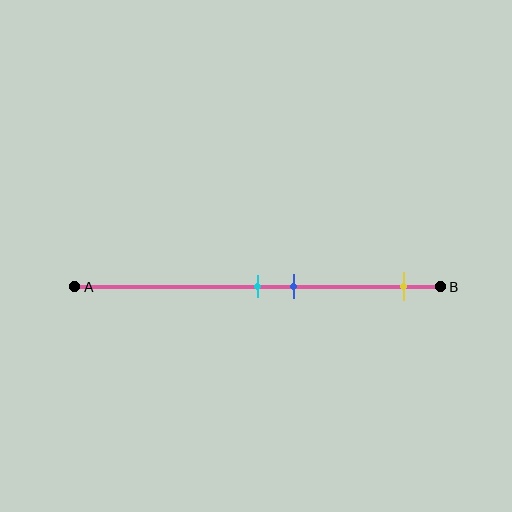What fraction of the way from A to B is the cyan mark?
The cyan mark is approximately 50% (0.5) of the way from A to B.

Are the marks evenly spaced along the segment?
No, the marks are not evenly spaced.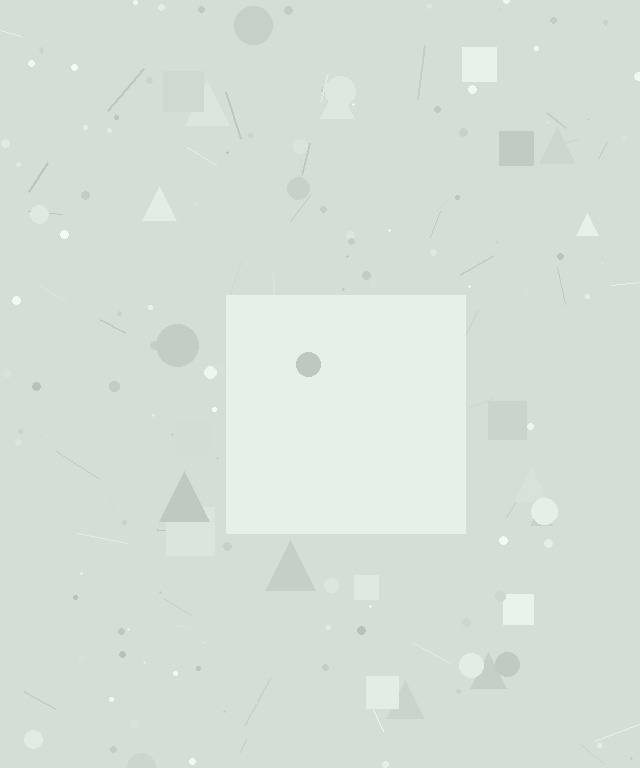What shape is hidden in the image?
A square is hidden in the image.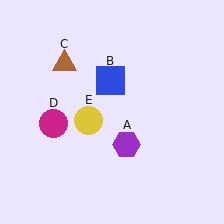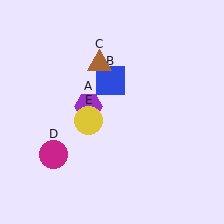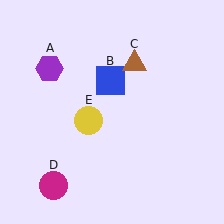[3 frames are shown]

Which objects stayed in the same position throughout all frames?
Blue square (object B) and yellow circle (object E) remained stationary.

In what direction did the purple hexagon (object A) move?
The purple hexagon (object A) moved up and to the left.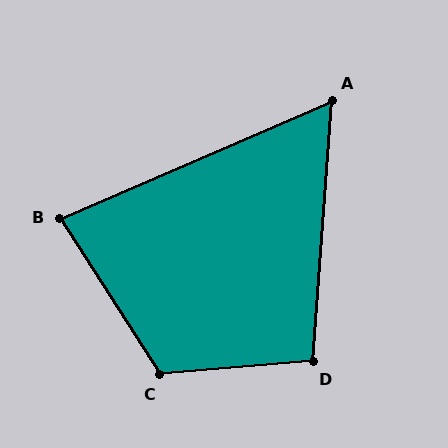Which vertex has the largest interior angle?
C, at approximately 118 degrees.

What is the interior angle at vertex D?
Approximately 99 degrees (obtuse).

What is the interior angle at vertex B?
Approximately 81 degrees (acute).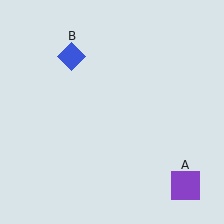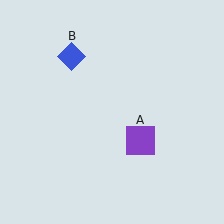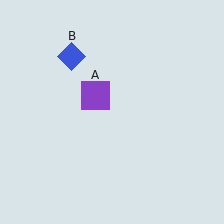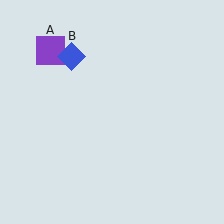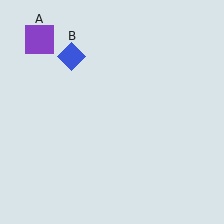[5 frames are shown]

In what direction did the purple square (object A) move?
The purple square (object A) moved up and to the left.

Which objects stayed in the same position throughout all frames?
Blue diamond (object B) remained stationary.